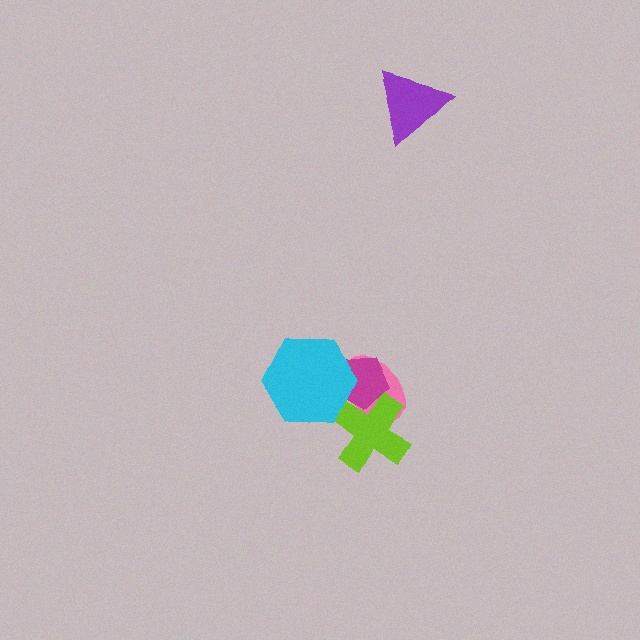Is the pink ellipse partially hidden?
Yes, it is partially covered by another shape.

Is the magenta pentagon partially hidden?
Yes, it is partially covered by another shape.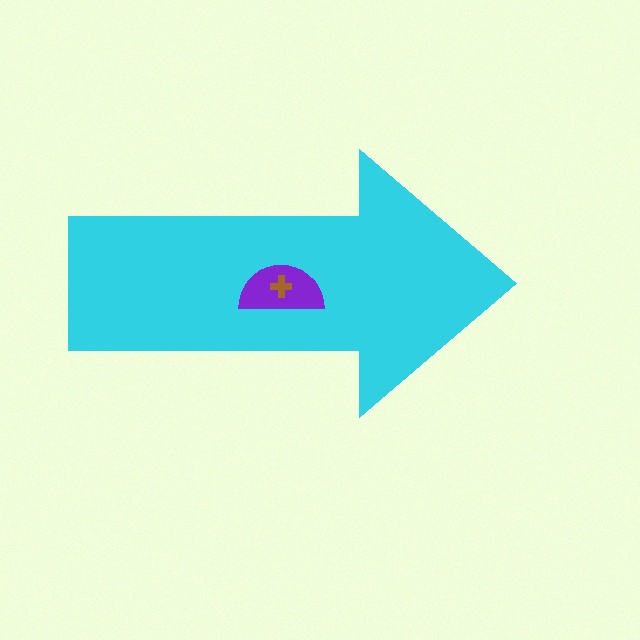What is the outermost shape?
The cyan arrow.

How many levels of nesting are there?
3.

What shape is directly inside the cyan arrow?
The purple semicircle.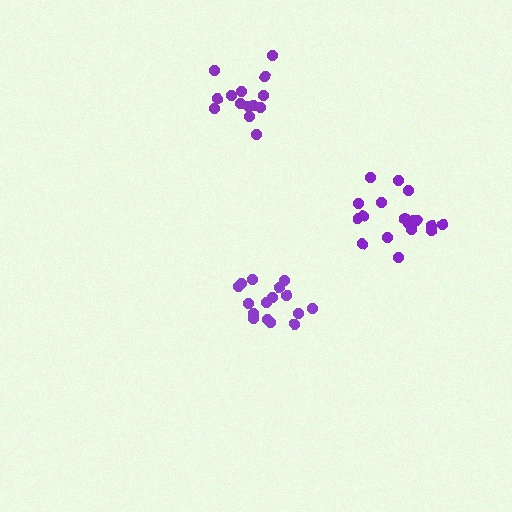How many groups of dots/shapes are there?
There are 3 groups.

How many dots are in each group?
Group 1: 16 dots, Group 2: 14 dots, Group 3: 19 dots (49 total).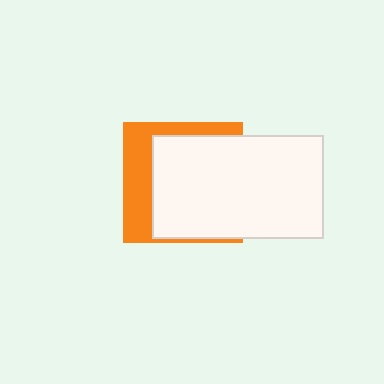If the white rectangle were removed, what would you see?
You would see the complete orange square.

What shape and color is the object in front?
The object in front is a white rectangle.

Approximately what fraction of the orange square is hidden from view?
Roughly 65% of the orange square is hidden behind the white rectangle.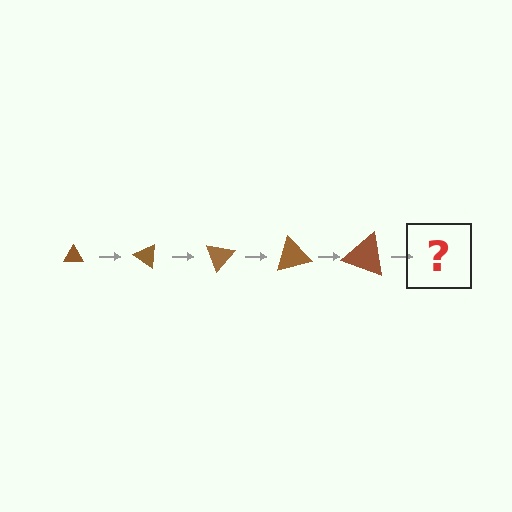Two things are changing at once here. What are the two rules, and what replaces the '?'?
The two rules are that the triangle grows larger each step and it rotates 35 degrees each step. The '?' should be a triangle, larger than the previous one and rotated 175 degrees from the start.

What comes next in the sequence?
The next element should be a triangle, larger than the previous one and rotated 175 degrees from the start.